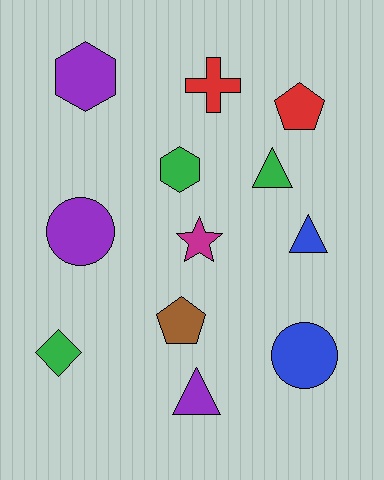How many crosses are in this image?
There is 1 cross.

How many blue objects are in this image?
There are 2 blue objects.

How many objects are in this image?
There are 12 objects.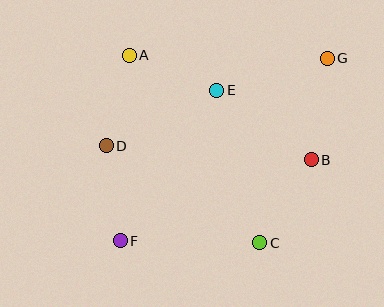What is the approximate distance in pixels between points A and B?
The distance between A and B is approximately 210 pixels.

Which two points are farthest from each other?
Points F and G are farthest from each other.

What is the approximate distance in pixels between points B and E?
The distance between B and E is approximately 117 pixels.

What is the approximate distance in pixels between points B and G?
The distance between B and G is approximately 103 pixels.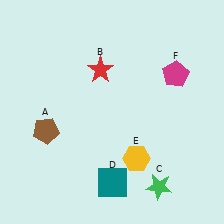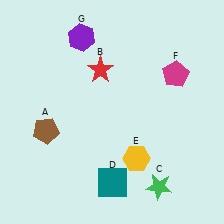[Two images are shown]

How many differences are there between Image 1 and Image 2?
There is 1 difference between the two images.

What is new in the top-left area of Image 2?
A purple hexagon (G) was added in the top-left area of Image 2.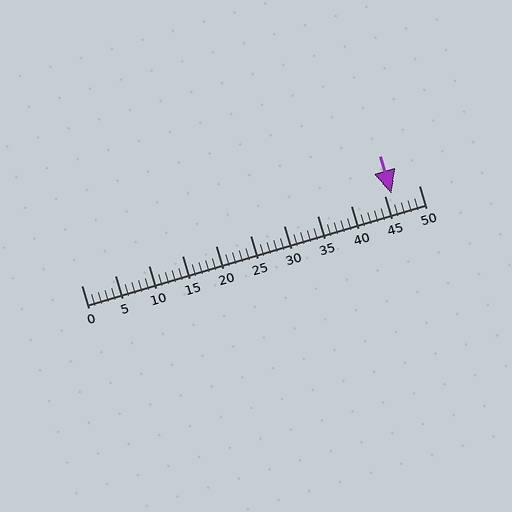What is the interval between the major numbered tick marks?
The major tick marks are spaced 5 units apart.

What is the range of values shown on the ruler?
The ruler shows values from 0 to 50.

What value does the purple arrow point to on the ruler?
The purple arrow points to approximately 46.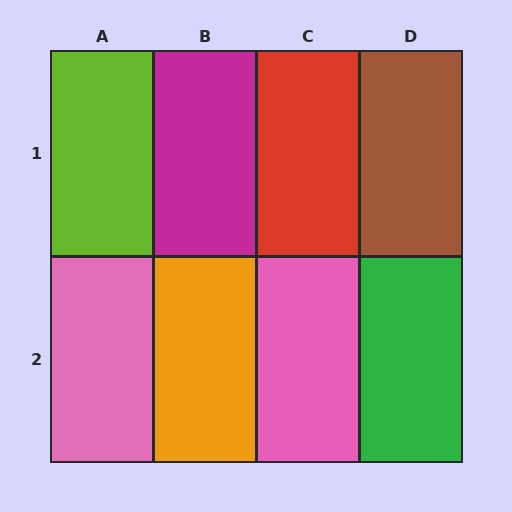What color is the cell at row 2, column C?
Pink.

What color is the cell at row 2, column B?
Orange.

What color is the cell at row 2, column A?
Pink.